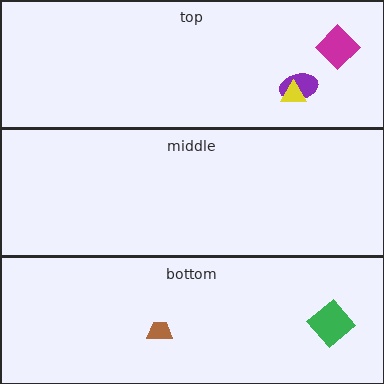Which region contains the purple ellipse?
The top region.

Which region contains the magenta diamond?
The top region.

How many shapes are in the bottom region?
2.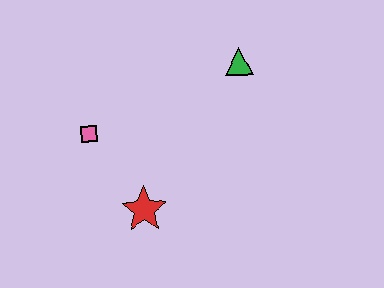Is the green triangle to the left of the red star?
No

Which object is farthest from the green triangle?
The red star is farthest from the green triangle.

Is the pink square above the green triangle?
No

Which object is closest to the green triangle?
The pink square is closest to the green triangle.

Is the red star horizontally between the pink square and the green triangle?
Yes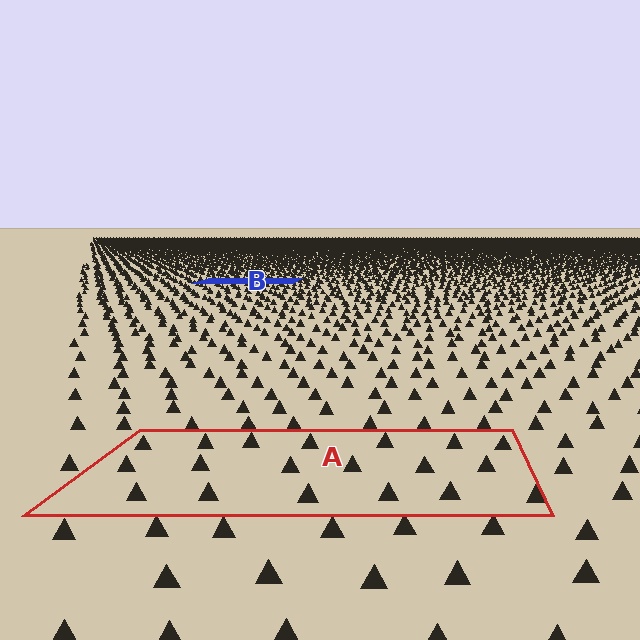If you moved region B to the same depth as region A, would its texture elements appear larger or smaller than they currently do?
They would appear larger. At a closer depth, the same texture elements are projected at a bigger on-screen size.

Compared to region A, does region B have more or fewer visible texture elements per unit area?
Region B has more texture elements per unit area — they are packed more densely because it is farther away.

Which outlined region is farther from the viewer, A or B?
Region B is farther from the viewer — the texture elements inside it appear smaller and more densely packed.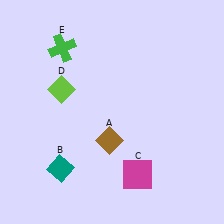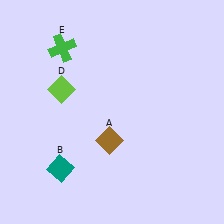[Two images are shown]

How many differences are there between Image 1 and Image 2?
There is 1 difference between the two images.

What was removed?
The magenta square (C) was removed in Image 2.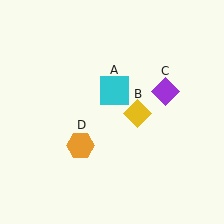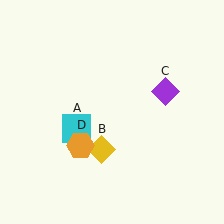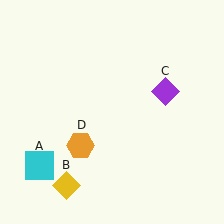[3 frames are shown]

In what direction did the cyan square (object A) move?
The cyan square (object A) moved down and to the left.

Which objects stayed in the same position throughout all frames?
Purple diamond (object C) and orange hexagon (object D) remained stationary.